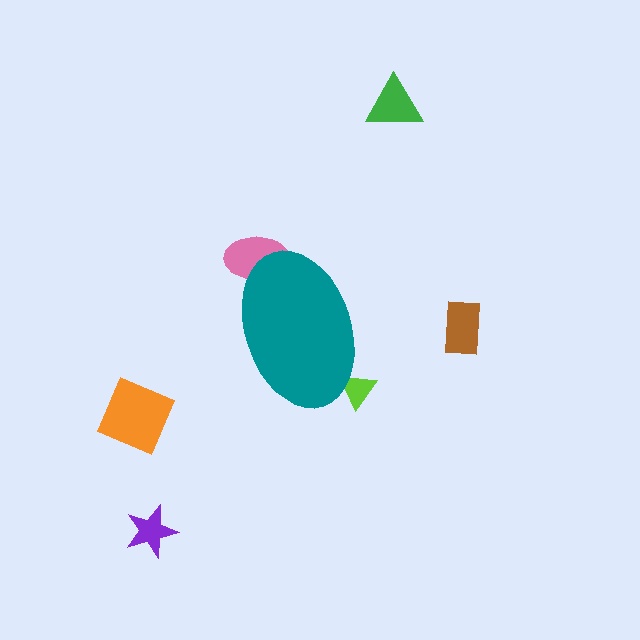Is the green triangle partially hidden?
No, the green triangle is fully visible.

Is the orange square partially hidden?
No, the orange square is fully visible.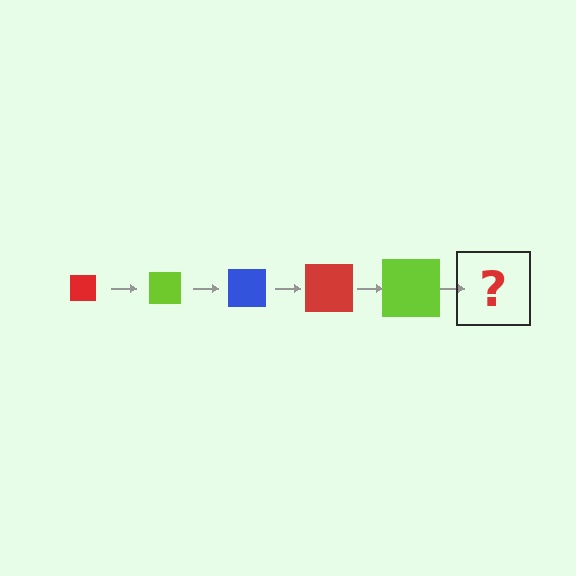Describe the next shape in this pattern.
It should be a blue square, larger than the previous one.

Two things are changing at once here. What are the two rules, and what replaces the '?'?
The two rules are that the square grows larger each step and the color cycles through red, lime, and blue. The '?' should be a blue square, larger than the previous one.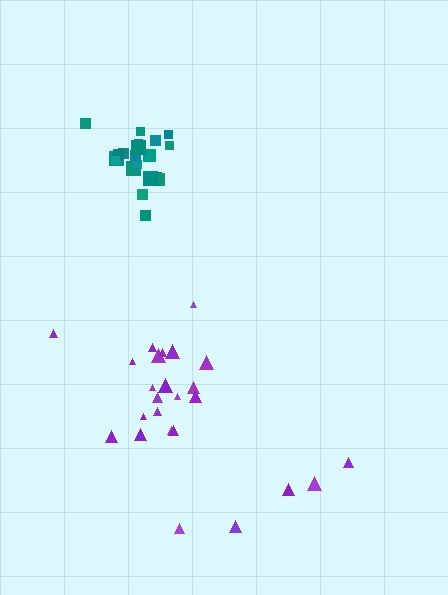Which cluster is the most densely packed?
Teal.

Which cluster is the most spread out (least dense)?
Purple.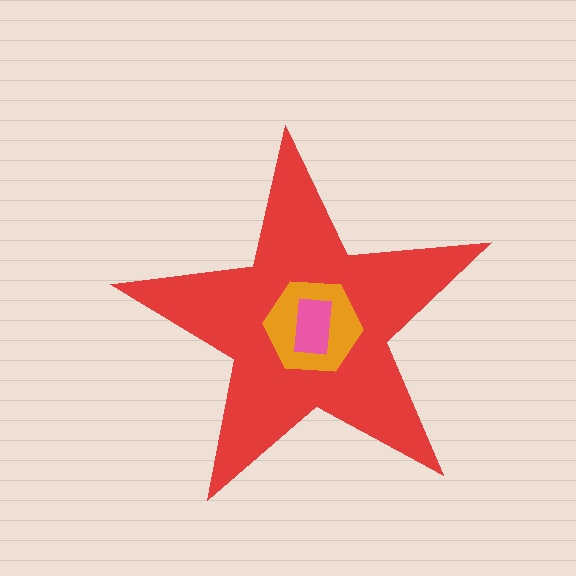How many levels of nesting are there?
3.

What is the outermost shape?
The red star.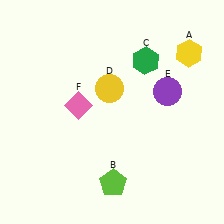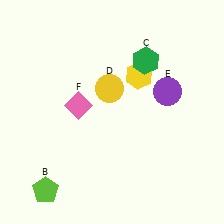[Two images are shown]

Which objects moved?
The objects that moved are: the yellow hexagon (A), the lime pentagon (B).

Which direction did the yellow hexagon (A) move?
The yellow hexagon (A) moved left.